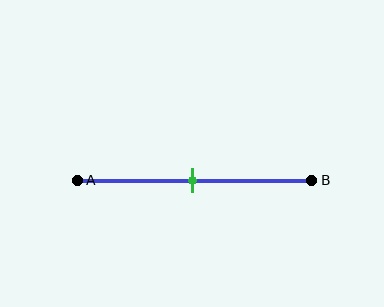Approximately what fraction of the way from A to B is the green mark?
The green mark is approximately 50% of the way from A to B.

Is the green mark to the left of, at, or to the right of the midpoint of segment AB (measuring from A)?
The green mark is approximately at the midpoint of segment AB.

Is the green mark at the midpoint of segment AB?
Yes, the mark is approximately at the midpoint.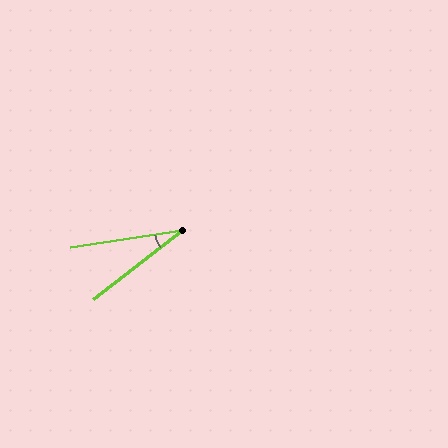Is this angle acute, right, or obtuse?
It is acute.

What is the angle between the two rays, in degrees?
Approximately 29 degrees.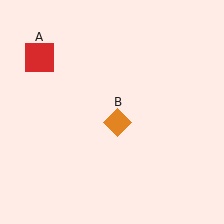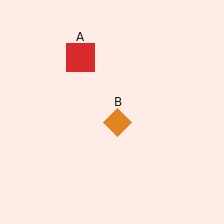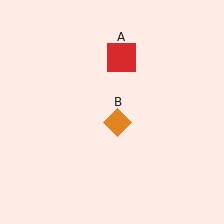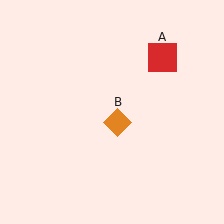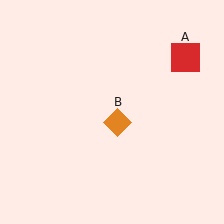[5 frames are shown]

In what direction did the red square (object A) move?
The red square (object A) moved right.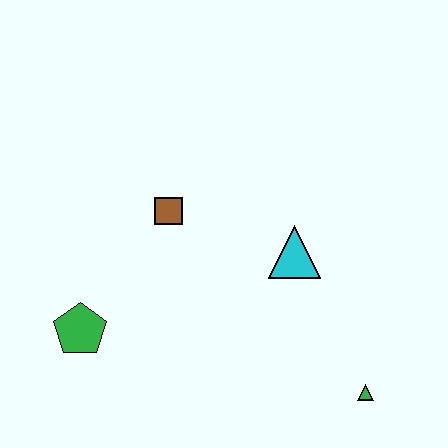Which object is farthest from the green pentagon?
The green triangle is farthest from the green pentagon.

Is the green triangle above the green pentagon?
No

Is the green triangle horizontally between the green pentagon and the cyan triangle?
No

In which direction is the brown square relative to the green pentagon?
The brown square is above the green pentagon.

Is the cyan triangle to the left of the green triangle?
Yes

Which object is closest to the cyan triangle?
The brown square is closest to the cyan triangle.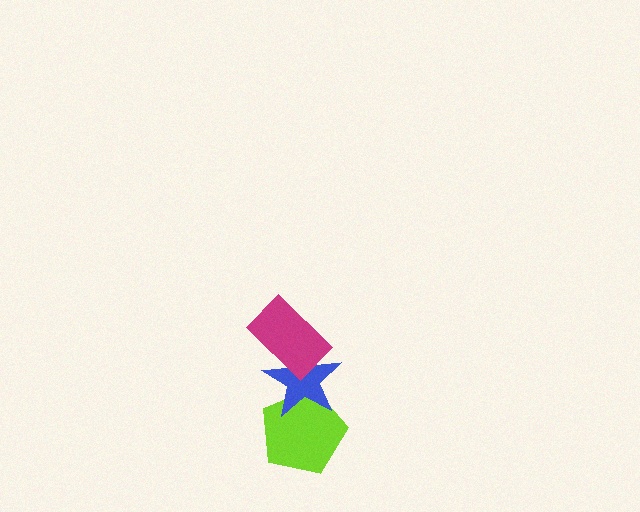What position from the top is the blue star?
The blue star is 2nd from the top.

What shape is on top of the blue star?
The magenta rectangle is on top of the blue star.